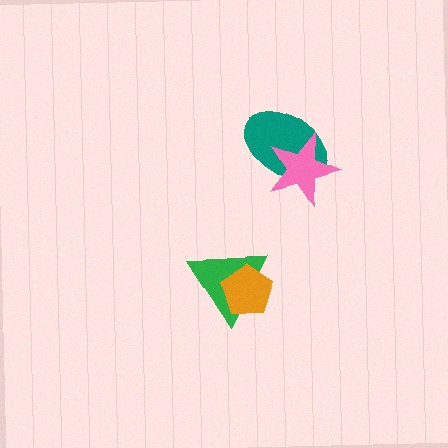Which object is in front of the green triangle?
The orange pentagon is in front of the green triangle.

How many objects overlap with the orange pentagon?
1 object overlaps with the orange pentagon.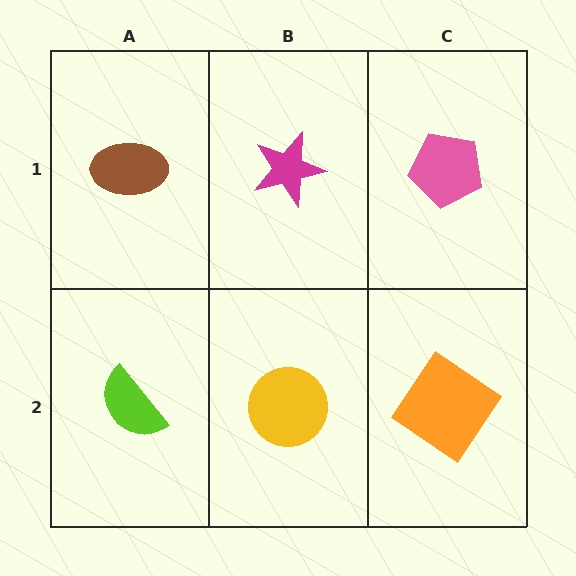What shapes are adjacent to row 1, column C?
An orange diamond (row 2, column C), a magenta star (row 1, column B).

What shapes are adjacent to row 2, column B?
A magenta star (row 1, column B), a lime semicircle (row 2, column A), an orange diamond (row 2, column C).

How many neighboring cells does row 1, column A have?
2.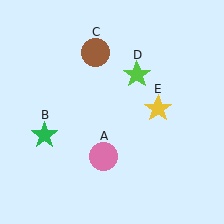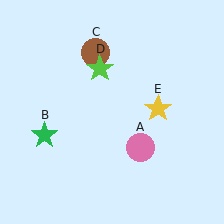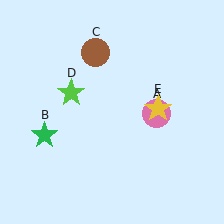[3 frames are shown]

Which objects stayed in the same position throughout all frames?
Green star (object B) and brown circle (object C) and yellow star (object E) remained stationary.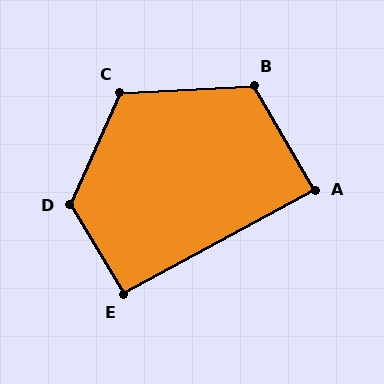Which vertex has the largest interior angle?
D, at approximately 125 degrees.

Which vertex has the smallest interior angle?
A, at approximately 88 degrees.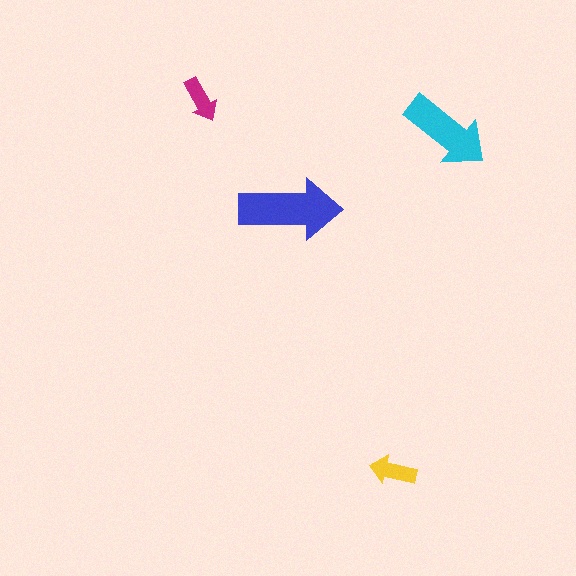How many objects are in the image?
There are 4 objects in the image.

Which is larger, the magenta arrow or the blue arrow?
The blue one.